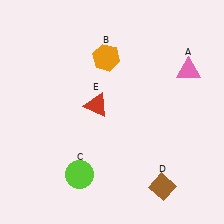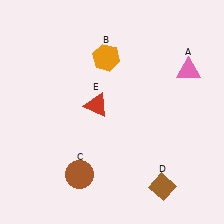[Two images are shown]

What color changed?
The circle (C) changed from lime in Image 1 to brown in Image 2.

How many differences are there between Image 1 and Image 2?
There is 1 difference between the two images.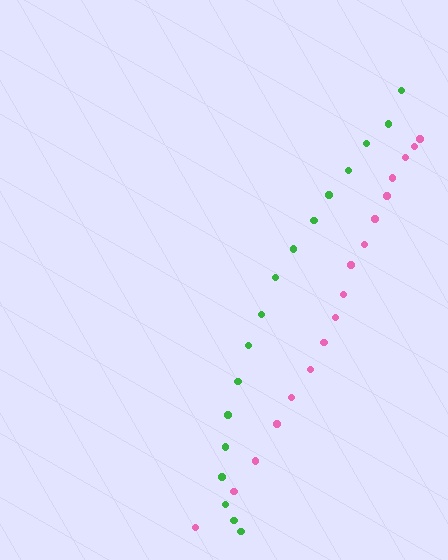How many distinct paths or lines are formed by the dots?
There are 2 distinct paths.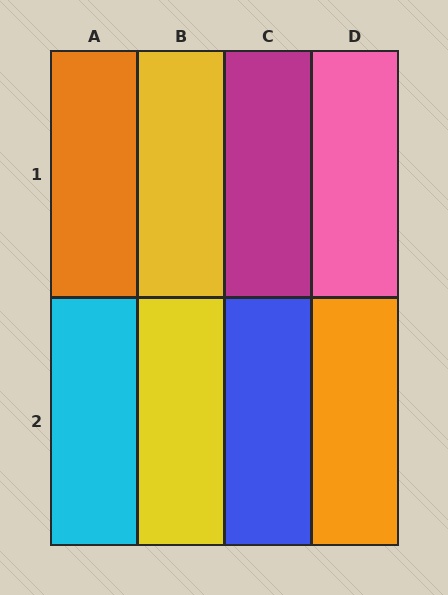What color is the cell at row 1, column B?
Yellow.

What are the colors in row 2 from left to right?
Cyan, yellow, blue, orange.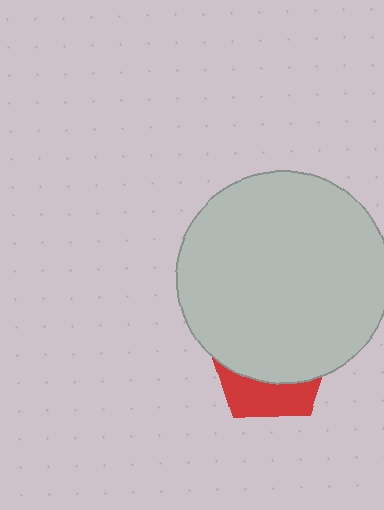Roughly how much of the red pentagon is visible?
A small part of it is visible (roughly 34%).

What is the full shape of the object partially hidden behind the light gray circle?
The partially hidden object is a red pentagon.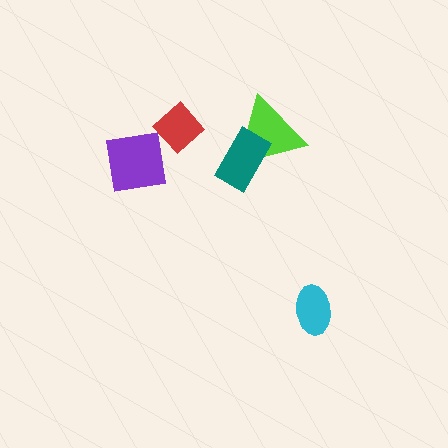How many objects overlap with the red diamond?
0 objects overlap with the red diamond.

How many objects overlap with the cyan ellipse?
0 objects overlap with the cyan ellipse.